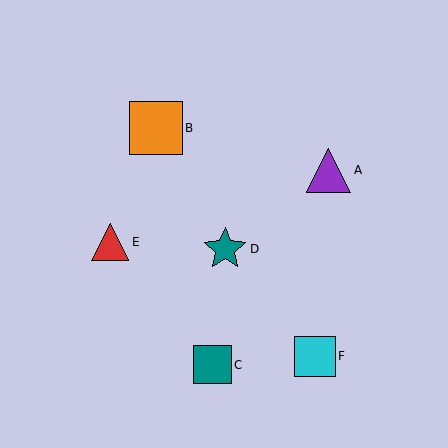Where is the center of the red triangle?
The center of the red triangle is at (110, 242).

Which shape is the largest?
The orange square (labeled B) is the largest.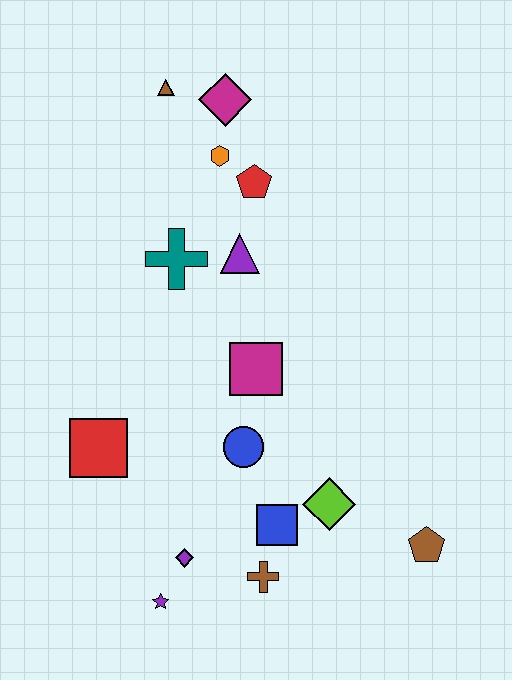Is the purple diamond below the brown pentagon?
Yes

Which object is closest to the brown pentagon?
The lime diamond is closest to the brown pentagon.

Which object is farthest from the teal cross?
The brown pentagon is farthest from the teal cross.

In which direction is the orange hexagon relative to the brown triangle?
The orange hexagon is below the brown triangle.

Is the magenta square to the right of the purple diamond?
Yes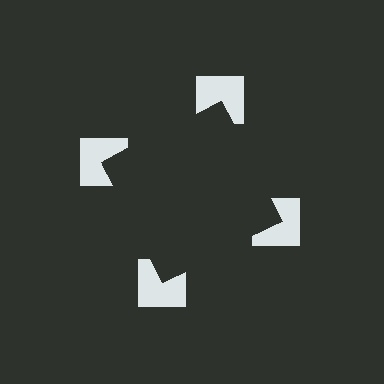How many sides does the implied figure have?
4 sides.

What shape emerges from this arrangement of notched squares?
An illusory square — its edges are inferred from the aligned wedge cuts in the notched squares, not physically drawn.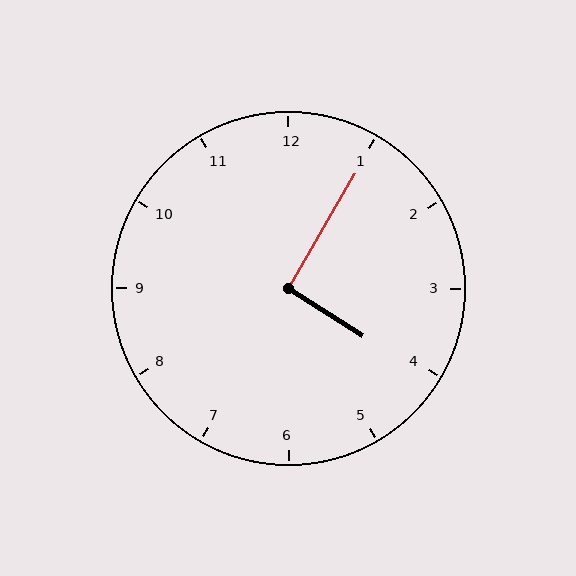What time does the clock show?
4:05.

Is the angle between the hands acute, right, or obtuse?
It is right.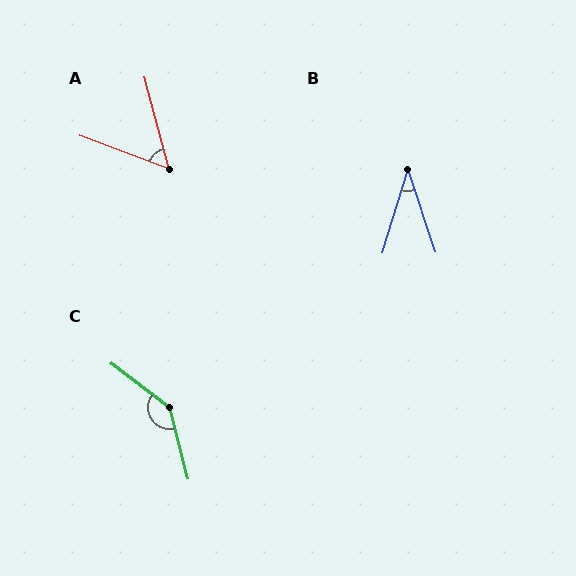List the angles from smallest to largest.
B (36°), A (55°), C (141°).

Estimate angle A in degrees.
Approximately 55 degrees.